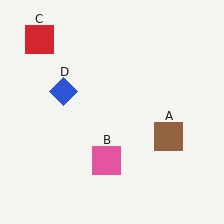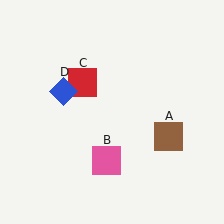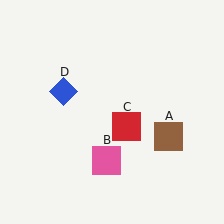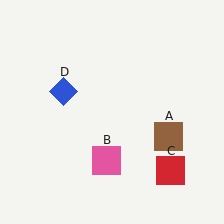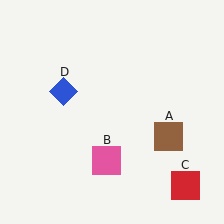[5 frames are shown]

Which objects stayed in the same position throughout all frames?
Brown square (object A) and pink square (object B) and blue diamond (object D) remained stationary.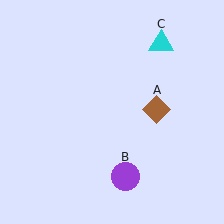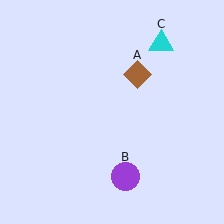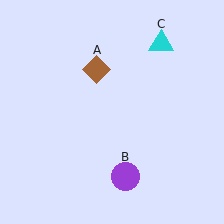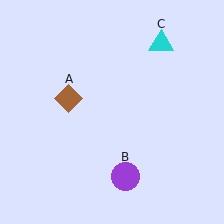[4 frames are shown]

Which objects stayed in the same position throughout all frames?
Purple circle (object B) and cyan triangle (object C) remained stationary.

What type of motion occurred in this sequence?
The brown diamond (object A) rotated counterclockwise around the center of the scene.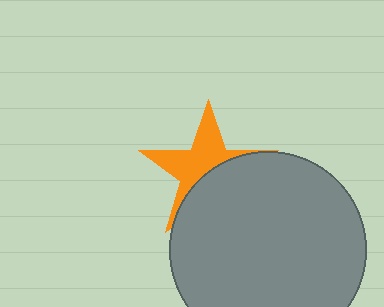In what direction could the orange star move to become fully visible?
The orange star could move up. That would shift it out from behind the gray circle entirely.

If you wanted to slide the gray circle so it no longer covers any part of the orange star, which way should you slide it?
Slide it down — that is the most direct way to separate the two shapes.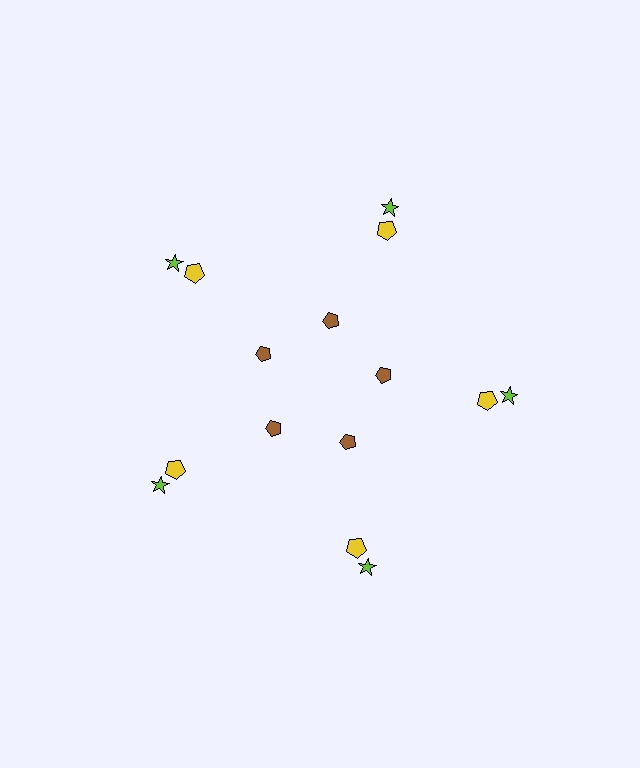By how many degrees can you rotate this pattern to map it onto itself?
The pattern maps onto itself every 72 degrees of rotation.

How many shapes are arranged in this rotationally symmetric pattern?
There are 15 shapes, arranged in 5 groups of 3.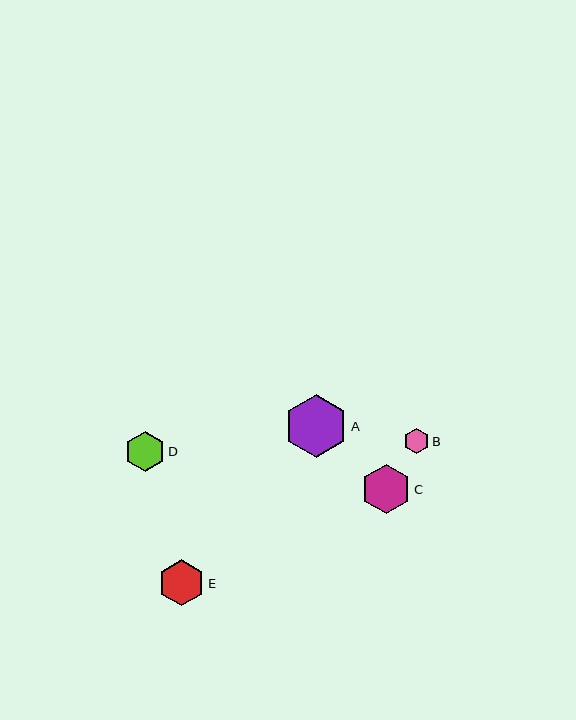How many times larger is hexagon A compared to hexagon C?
Hexagon A is approximately 1.3 times the size of hexagon C.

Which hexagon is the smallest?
Hexagon B is the smallest with a size of approximately 25 pixels.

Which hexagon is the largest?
Hexagon A is the largest with a size of approximately 63 pixels.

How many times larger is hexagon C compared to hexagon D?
Hexagon C is approximately 1.2 times the size of hexagon D.